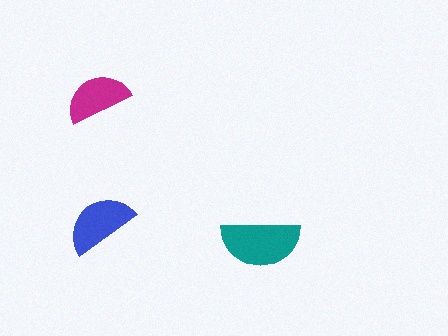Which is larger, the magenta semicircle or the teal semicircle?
The teal one.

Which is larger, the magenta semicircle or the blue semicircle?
The blue one.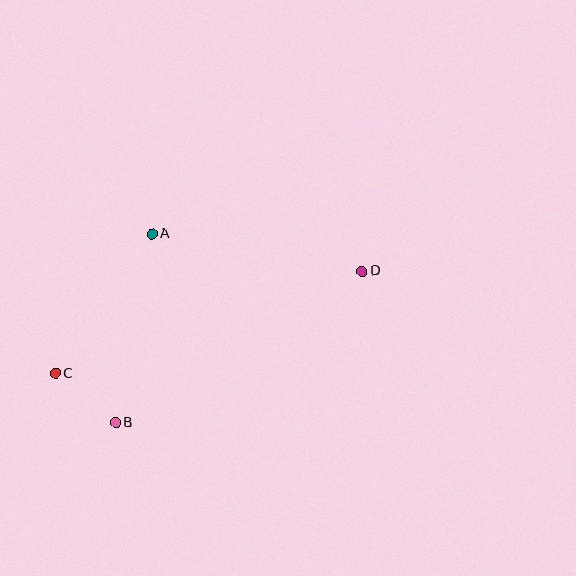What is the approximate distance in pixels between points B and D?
The distance between B and D is approximately 289 pixels.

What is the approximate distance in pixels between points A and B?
The distance between A and B is approximately 192 pixels.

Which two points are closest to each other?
Points B and C are closest to each other.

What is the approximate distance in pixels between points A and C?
The distance between A and C is approximately 170 pixels.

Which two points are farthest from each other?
Points C and D are farthest from each other.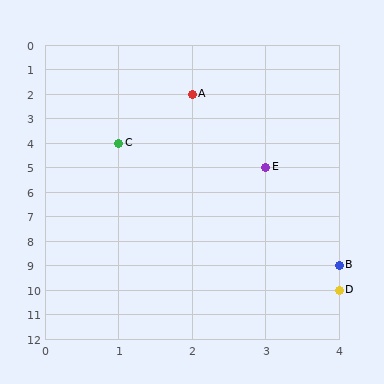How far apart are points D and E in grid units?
Points D and E are 1 column and 5 rows apart (about 5.1 grid units diagonally).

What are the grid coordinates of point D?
Point D is at grid coordinates (4, 10).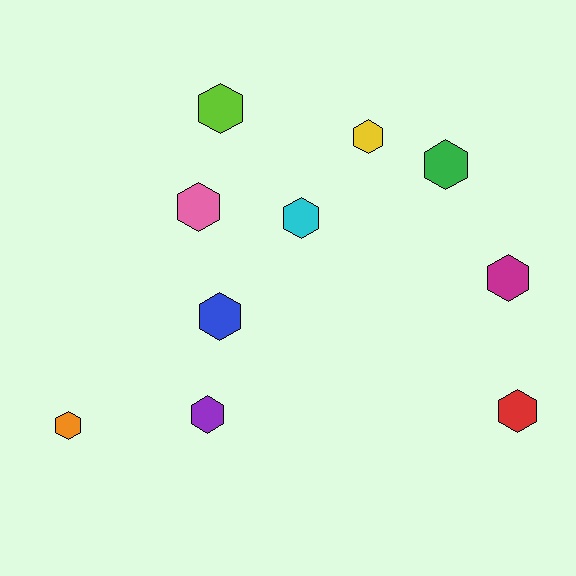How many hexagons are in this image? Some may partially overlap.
There are 10 hexagons.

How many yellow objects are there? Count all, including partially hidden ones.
There is 1 yellow object.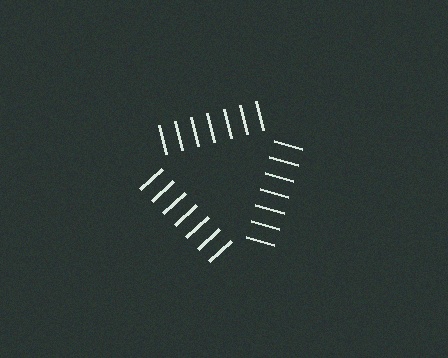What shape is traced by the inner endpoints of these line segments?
An illusory triangle — the line segments terminate on its edges but no continuous stroke is drawn.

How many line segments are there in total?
21 — 7 along each of the 3 edges.